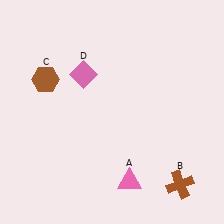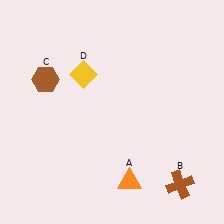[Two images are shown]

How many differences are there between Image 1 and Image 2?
There are 2 differences between the two images.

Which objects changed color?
A changed from pink to orange. D changed from pink to yellow.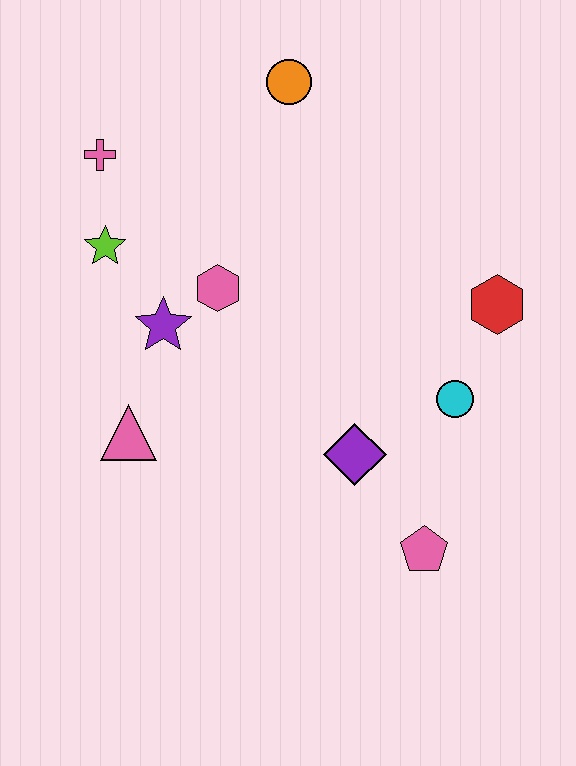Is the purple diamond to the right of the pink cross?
Yes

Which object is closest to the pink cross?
The lime star is closest to the pink cross.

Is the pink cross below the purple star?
No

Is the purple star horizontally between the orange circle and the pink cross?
Yes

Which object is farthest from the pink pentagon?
The pink cross is farthest from the pink pentagon.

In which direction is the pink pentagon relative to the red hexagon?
The pink pentagon is below the red hexagon.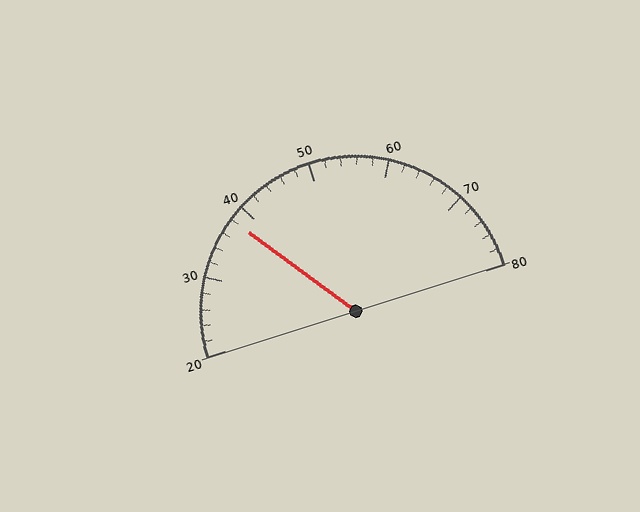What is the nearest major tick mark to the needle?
The nearest major tick mark is 40.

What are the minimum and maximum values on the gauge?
The gauge ranges from 20 to 80.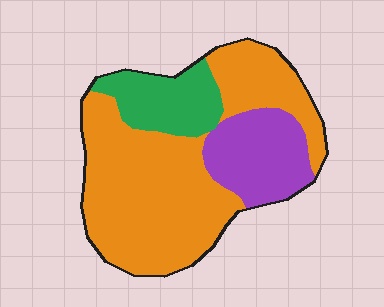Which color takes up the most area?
Orange, at roughly 65%.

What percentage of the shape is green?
Green takes up about one sixth (1/6) of the shape.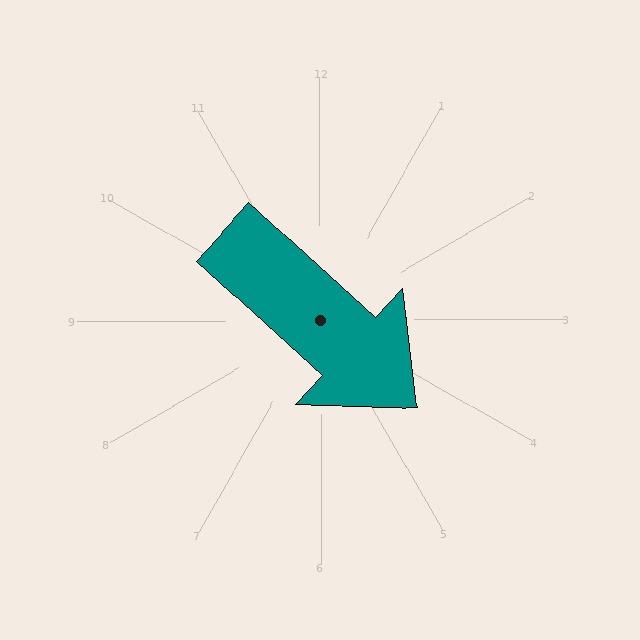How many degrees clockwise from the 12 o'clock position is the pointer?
Approximately 132 degrees.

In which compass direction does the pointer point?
Southeast.